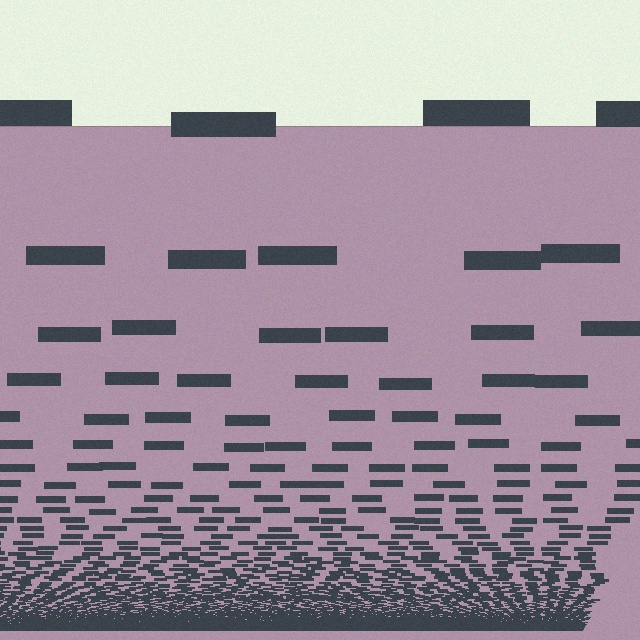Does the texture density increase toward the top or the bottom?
Density increases toward the bottom.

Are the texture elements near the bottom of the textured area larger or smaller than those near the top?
Smaller. The gradient is inverted — elements near the bottom are smaller and denser.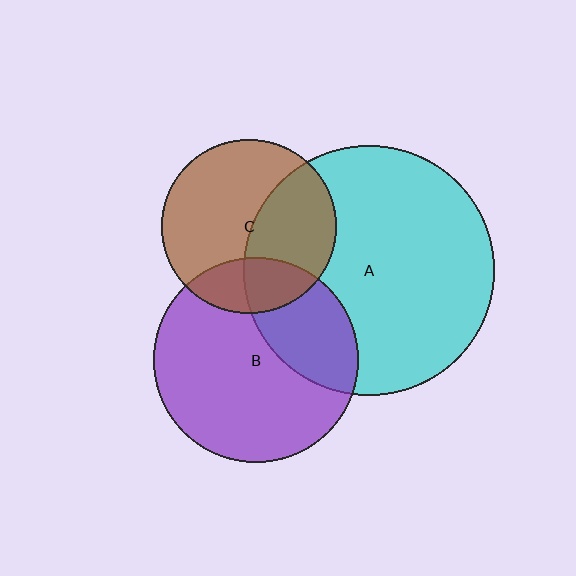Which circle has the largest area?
Circle A (cyan).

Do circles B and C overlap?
Yes.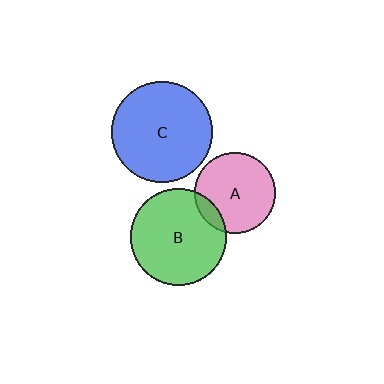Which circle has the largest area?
Circle C (blue).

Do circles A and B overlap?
Yes.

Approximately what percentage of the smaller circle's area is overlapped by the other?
Approximately 10%.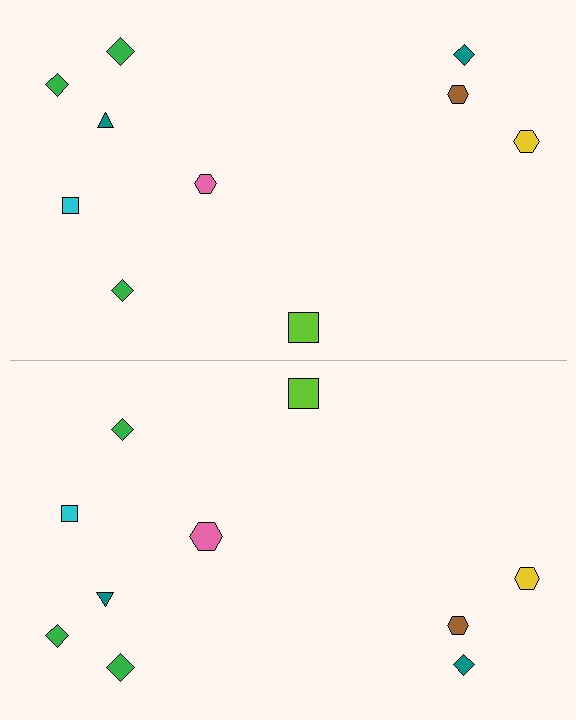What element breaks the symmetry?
The pink hexagon on the bottom side has a different size than its mirror counterpart.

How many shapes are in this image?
There are 20 shapes in this image.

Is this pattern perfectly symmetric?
No, the pattern is not perfectly symmetric. The pink hexagon on the bottom side has a different size than its mirror counterpart.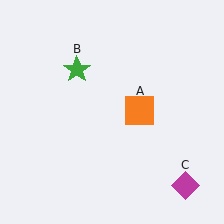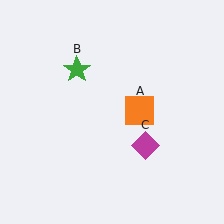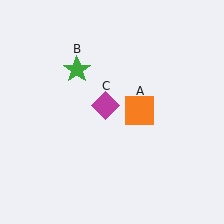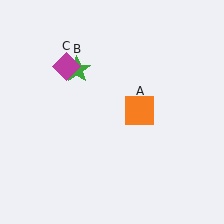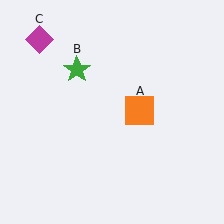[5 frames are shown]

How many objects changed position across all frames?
1 object changed position: magenta diamond (object C).